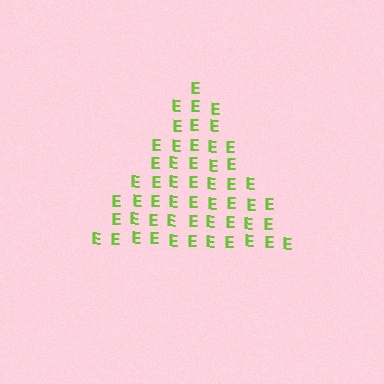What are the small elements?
The small elements are letter E's.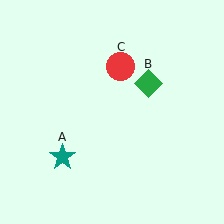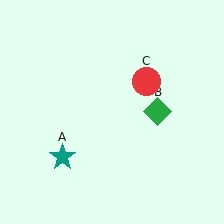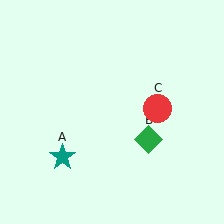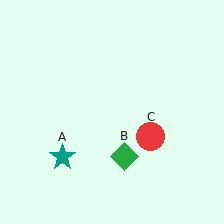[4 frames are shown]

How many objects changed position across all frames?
2 objects changed position: green diamond (object B), red circle (object C).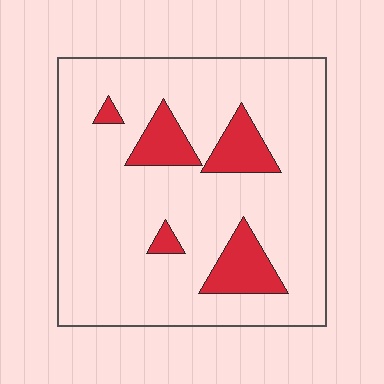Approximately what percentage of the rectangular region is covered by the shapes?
Approximately 15%.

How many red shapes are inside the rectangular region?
5.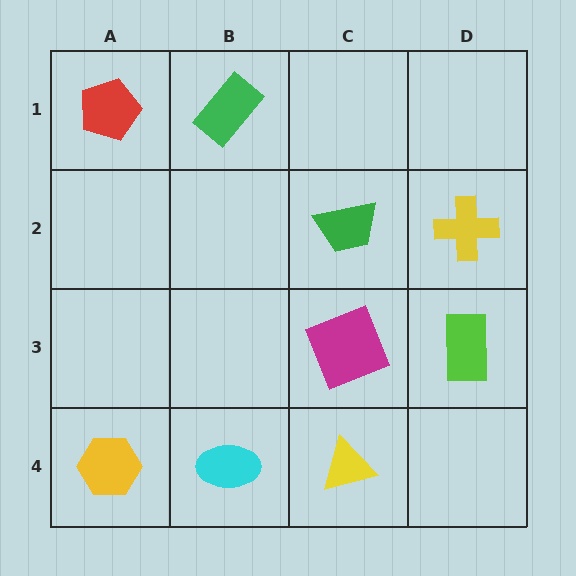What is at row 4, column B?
A cyan ellipse.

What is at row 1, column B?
A green rectangle.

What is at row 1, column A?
A red pentagon.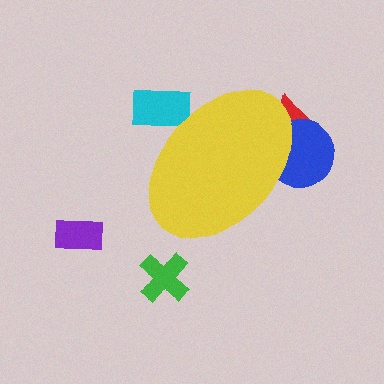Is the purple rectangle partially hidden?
No, the purple rectangle is fully visible.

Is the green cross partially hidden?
No, the green cross is fully visible.